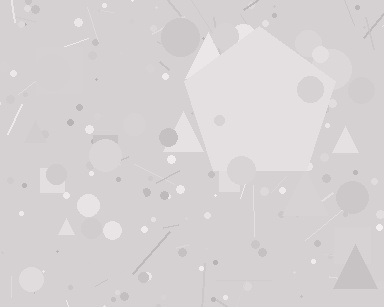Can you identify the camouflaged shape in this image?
The camouflaged shape is a pentagon.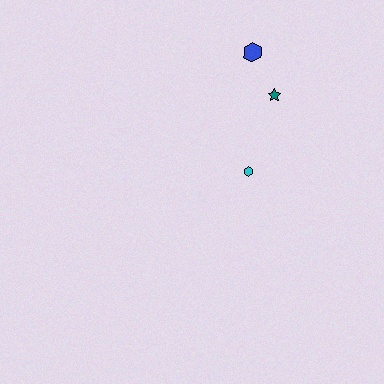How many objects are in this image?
There are 3 objects.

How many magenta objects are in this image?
There are no magenta objects.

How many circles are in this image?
There are no circles.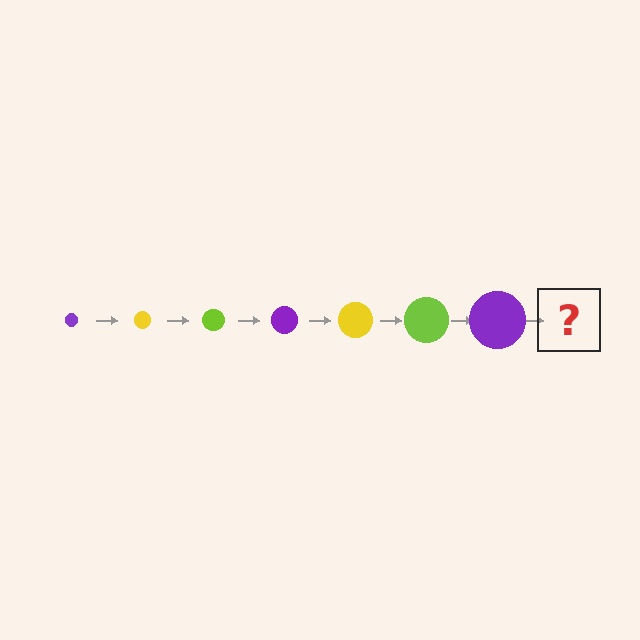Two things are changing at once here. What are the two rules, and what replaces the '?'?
The two rules are that the circle grows larger each step and the color cycles through purple, yellow, and lime. The '?' should be a yellow circle, larger than the previous one.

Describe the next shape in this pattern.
It should be a yellow circle, larger than the previous one.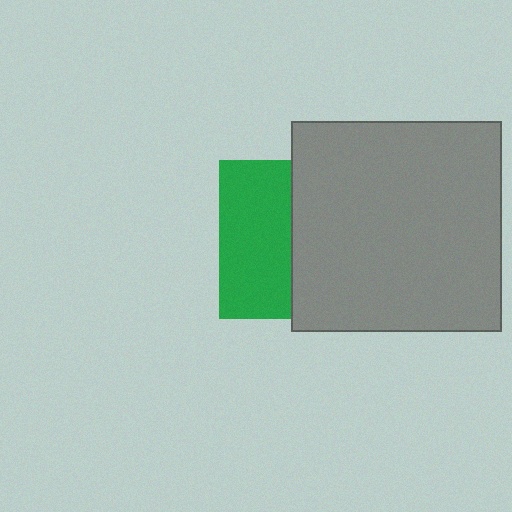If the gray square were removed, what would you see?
You would see the complete green square.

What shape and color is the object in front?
The object in front is a gray square.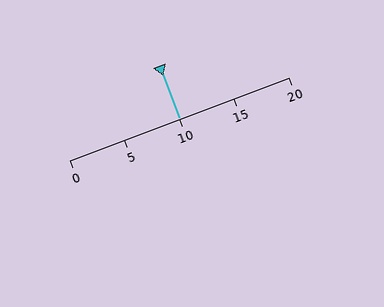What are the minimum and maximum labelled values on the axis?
The axis runs from 0 to 20.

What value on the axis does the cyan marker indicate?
The marker indicates approximately 10.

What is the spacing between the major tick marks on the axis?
The major ticks are spaced 5 apart.